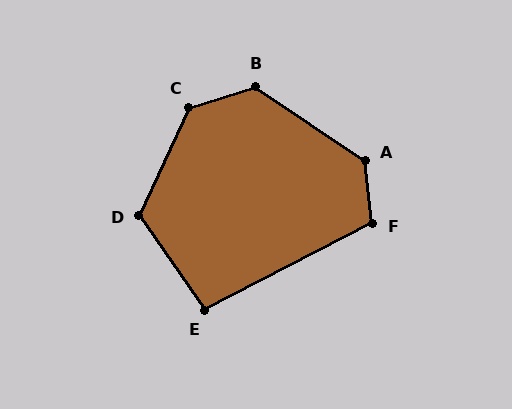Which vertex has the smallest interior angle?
E, at approximately 97 degrees.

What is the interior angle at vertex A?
Approximately 130 degrees (obtuse).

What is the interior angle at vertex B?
Approximately 129 degrees (obtuse).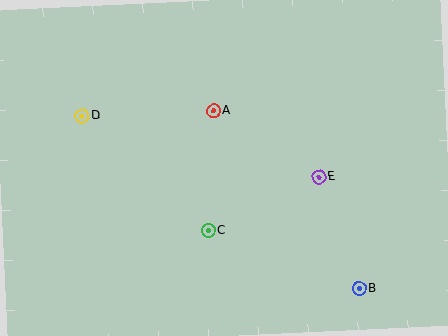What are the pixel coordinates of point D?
Point D is at (82, 116).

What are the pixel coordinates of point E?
Point E is at (319, 177).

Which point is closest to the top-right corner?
Point E is closest to the top-right corner.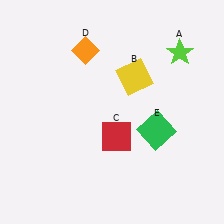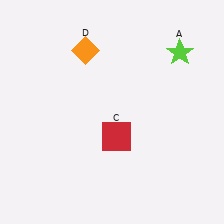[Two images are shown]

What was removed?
The yellow square (B), the green square (E) were removed in Image 2.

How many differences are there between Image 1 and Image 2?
There are 2 differences between the two images.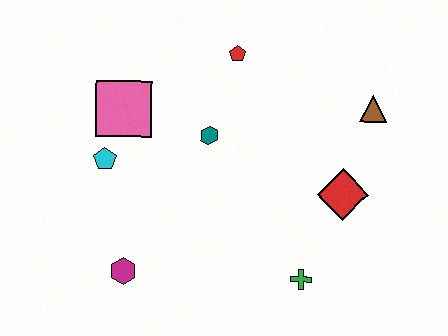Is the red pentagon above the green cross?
Yes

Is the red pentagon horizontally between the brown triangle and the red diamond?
No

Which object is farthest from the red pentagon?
The magenta hexagon is farthest from the red pentagon.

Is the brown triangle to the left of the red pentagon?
No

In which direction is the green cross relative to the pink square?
The green cross is to the right of the pink square.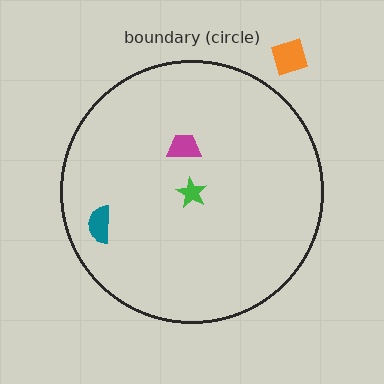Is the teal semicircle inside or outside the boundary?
Inside.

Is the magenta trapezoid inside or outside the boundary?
Inside.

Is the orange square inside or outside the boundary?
Outside.